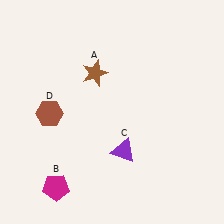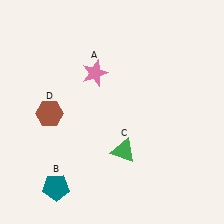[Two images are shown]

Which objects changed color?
A changed from brown to pink. B changed from magenta to teal. C changed from purple to green.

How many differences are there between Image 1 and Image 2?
There are 3 differences between the two images.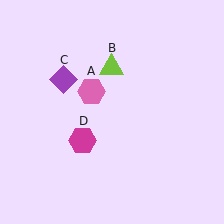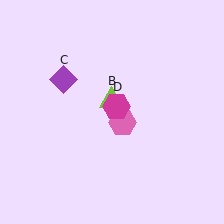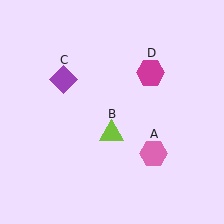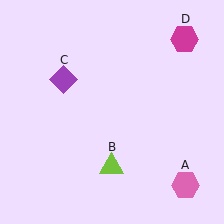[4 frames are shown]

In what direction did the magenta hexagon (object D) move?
The magenta hexagon (object D) moved up and to the right.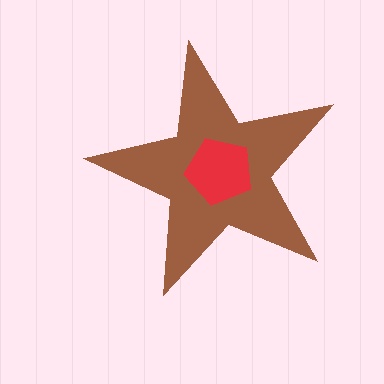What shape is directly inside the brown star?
The red pentagon.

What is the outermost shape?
The brown star.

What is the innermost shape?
The red pentagon.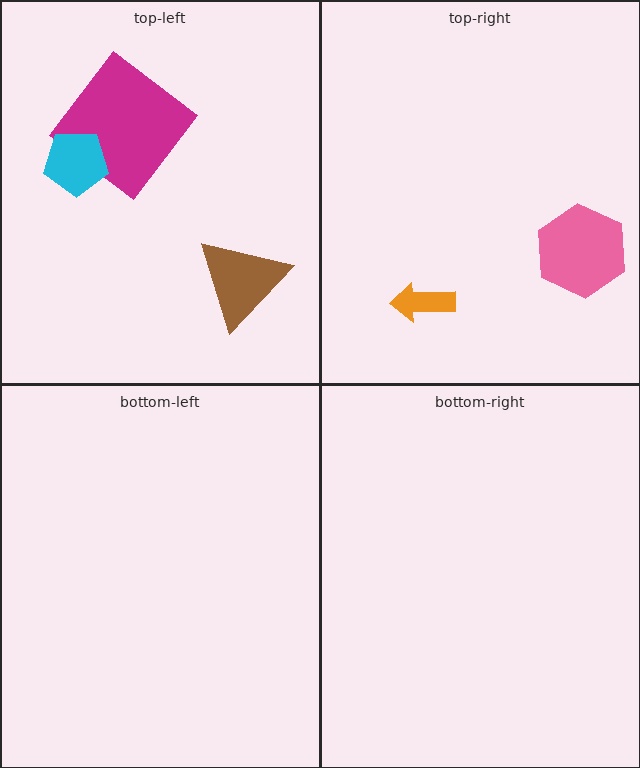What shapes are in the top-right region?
The pink hexagon, the orange arrow.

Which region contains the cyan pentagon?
The top-left region.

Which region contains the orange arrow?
The top-right region.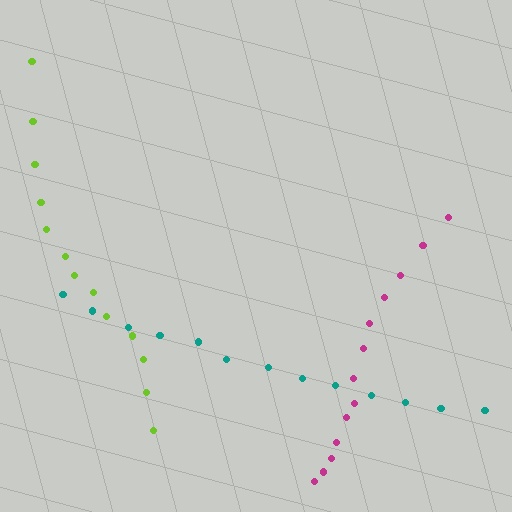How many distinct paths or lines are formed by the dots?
There are 3 distinct paths.